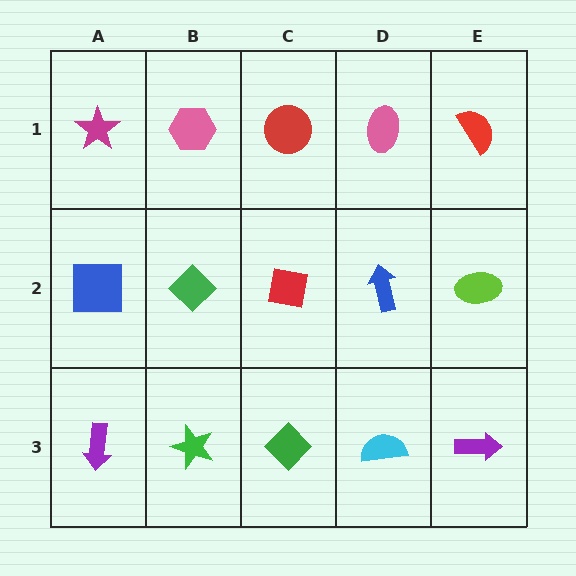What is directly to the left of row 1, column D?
A red circle.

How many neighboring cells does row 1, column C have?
3.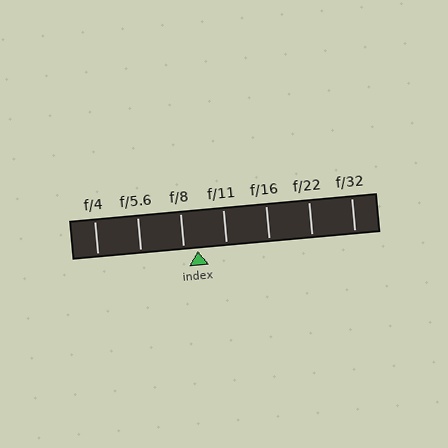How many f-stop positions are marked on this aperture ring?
There are 7 f-stop positions marked.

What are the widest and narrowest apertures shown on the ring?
The widest aperture shown is f/4 and the narrowest is f/32.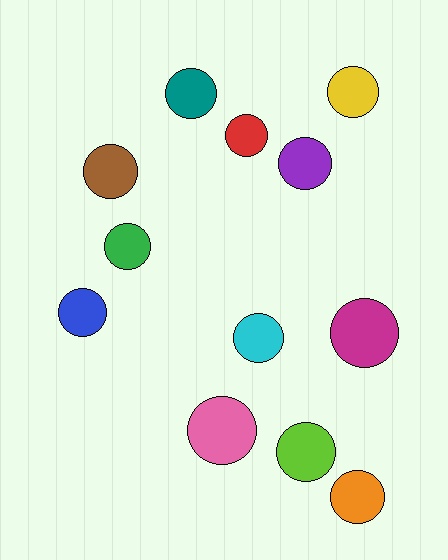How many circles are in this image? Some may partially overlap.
There are 12 circles.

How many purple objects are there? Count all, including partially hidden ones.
There is 1 purple object.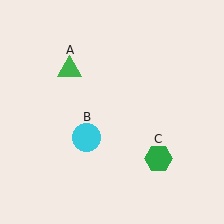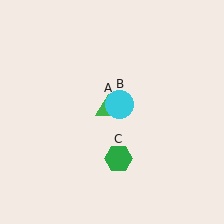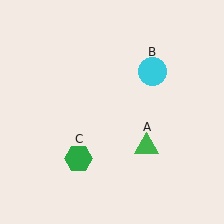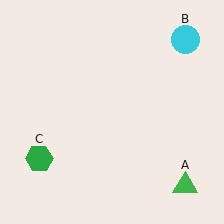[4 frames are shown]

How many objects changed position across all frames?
3 objects changed position: green triangle (object A), cyan circle (object B), green hexagon (object C).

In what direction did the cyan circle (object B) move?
The cyan circle (object B) moved up and to the right.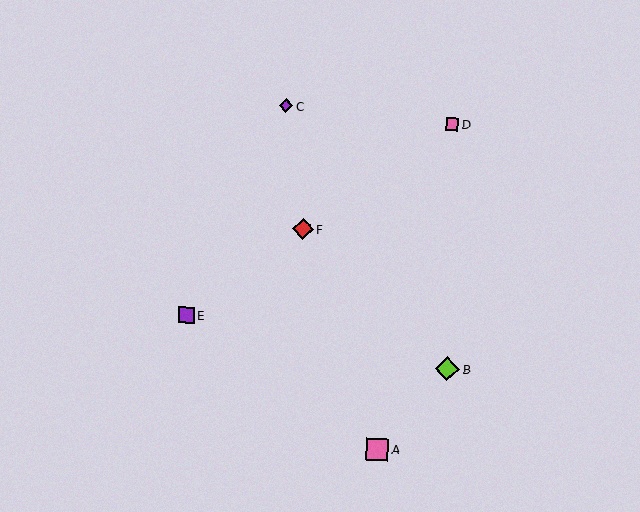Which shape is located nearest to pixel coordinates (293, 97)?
The purple diamond (labeled C) at (286, 106) is nearest to that location.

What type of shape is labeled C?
Shape C is a purple diamond.